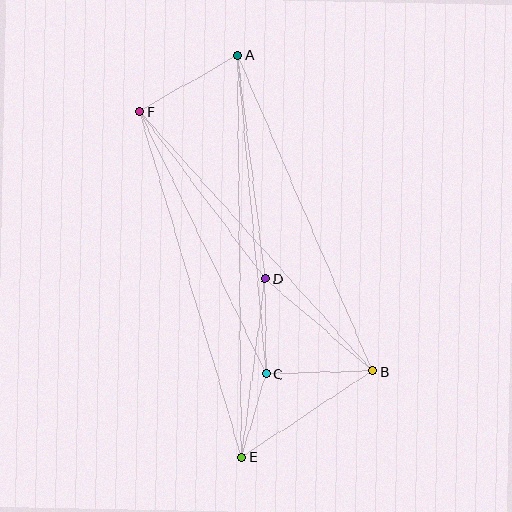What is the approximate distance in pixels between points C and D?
The distance between C and D is approximately 95 pixels.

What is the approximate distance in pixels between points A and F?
The distance between A and F is approximately 114 pixels.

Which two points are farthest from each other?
Points A and E are farthest from each other.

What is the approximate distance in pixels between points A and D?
The distance between A and D is approximately 226 pixels.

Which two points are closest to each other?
Points C and E are closest to each other.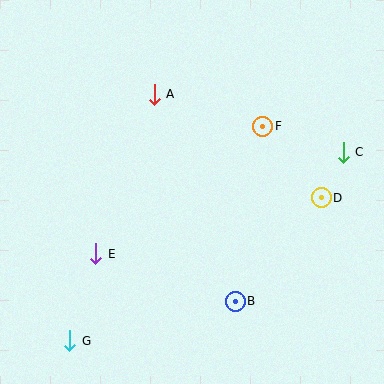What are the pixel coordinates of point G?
Point G is at (70, 341).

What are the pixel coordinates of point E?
Point E is at (96, 254).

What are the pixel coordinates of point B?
Point B is at (235, 301).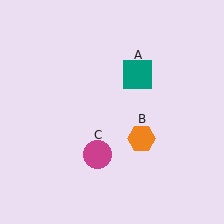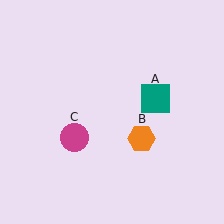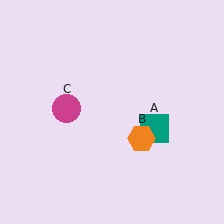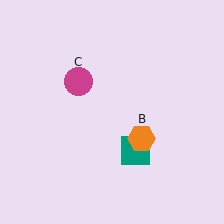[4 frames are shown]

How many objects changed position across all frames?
2 objects changed position: teal square (object A), magenta circle (object C).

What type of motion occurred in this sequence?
The teal square (object A), magenta circle (object C) rotated clockwise around the center of the scene.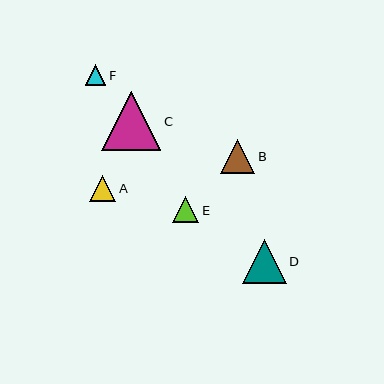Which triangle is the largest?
Triangle C is the largest with a size of approximately 59 pixels.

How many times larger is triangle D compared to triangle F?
Triangle D is approximately 2.1 times the size of triangle F.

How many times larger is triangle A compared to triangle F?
Triangle A is approximately 1.3 times the size of triangle F.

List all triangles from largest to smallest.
From largest to smallest: C, D, B, A, E, F.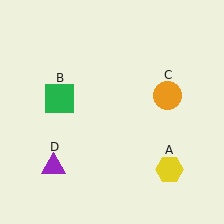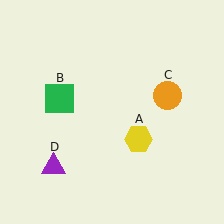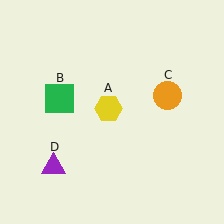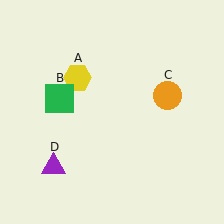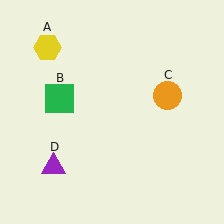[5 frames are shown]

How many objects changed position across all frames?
1 object changed position: yellow hexagon (object A).